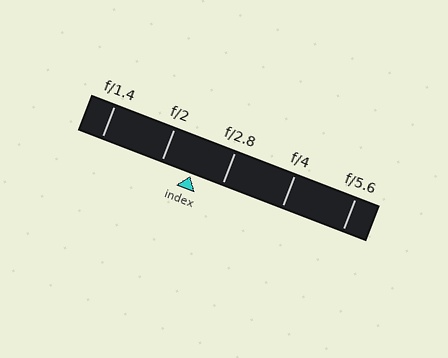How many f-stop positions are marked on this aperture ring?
There are 5 f-stop positions marked.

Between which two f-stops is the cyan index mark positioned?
The index mark is between f/2 and f/2.8.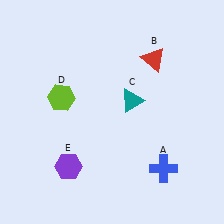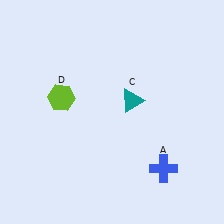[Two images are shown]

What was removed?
The red triangle (B), the purple hexagon (E) were removed in Image 2.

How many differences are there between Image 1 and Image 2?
There are 2 differences between the two images.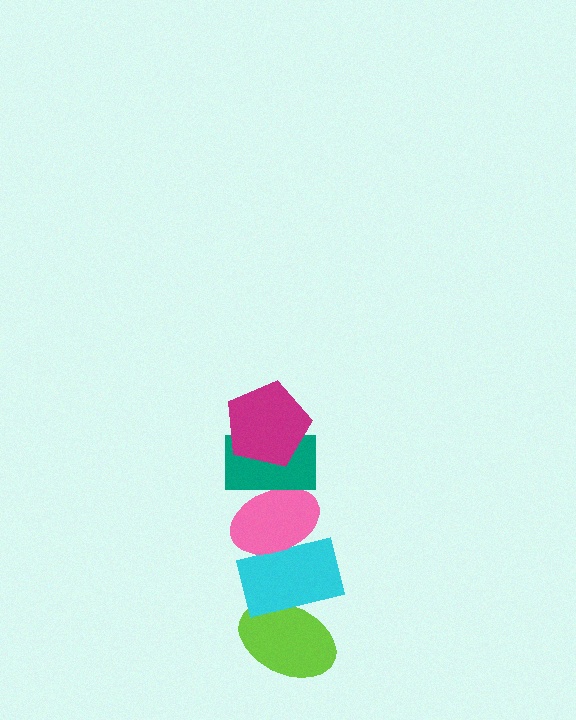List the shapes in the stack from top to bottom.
From top to bottom: the magenta pentagon, the teal rectangle, the pink ellipse, the cyan rectangle, the lime ellipse.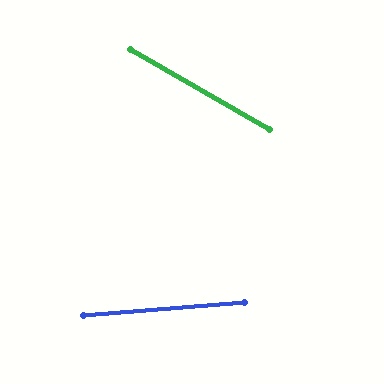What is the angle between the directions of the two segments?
Approximately 34 degrees.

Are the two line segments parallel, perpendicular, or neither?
Neither parallel nor perpendicular — they differ by about 34°.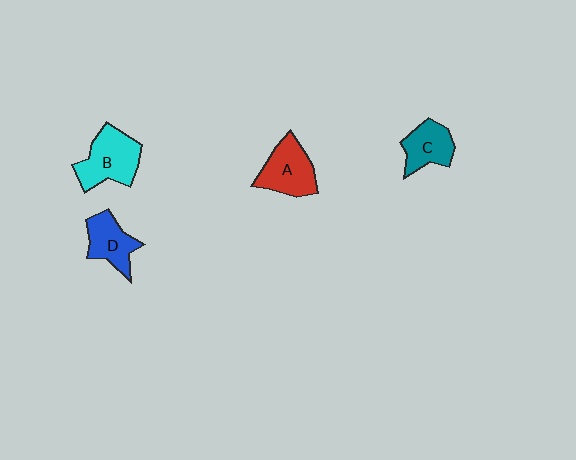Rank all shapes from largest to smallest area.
From largest to smallest: B (cyan), A (red), D (blue), C (teal).